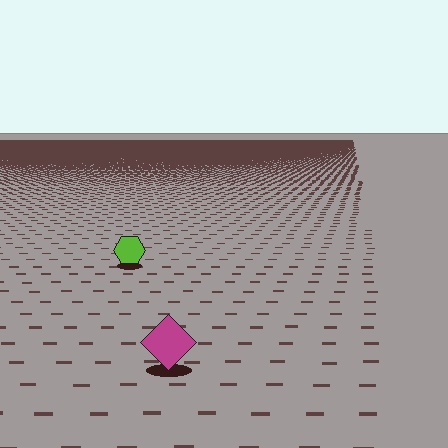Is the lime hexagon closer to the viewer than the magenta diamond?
No. The magenta diamond is closer — you can tell from the texture gradient: the ground texture is coarser near it.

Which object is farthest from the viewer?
The lime hexagon is farthest from the viewer. It appears smaller and the ground texture around it is denser.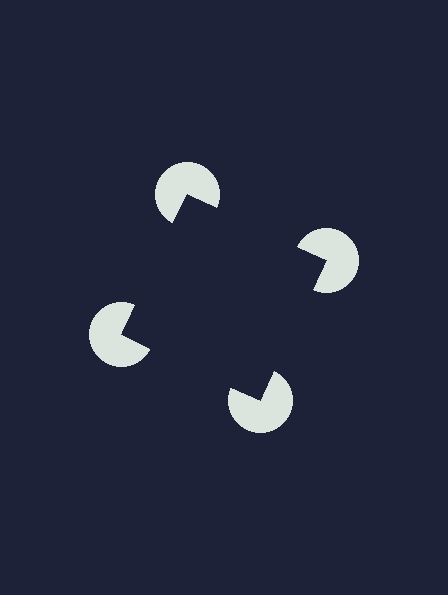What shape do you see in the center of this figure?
An illusory square — its edges are inferred from the aligned wedge cuts in the pac-man discs, not physically drawn.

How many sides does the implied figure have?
4 sides.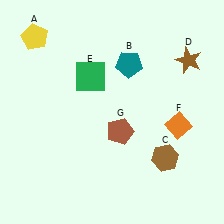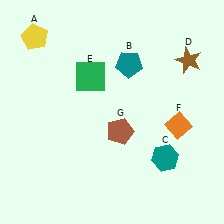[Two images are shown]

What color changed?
The hexagon (C) changed from brown in Image 1 to teal in Image 2.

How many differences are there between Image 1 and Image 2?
There is 1 difference between the two images.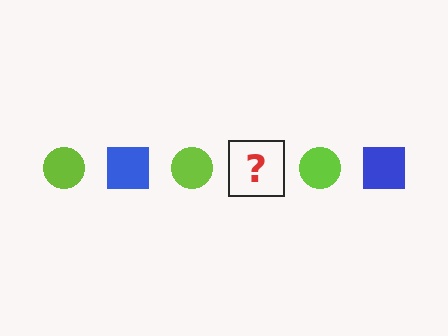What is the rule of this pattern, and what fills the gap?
The rule is that the pattern alternates between lime circle and blue square. The gap should be filled with a blue square.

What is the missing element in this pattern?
The missing element is a blue square.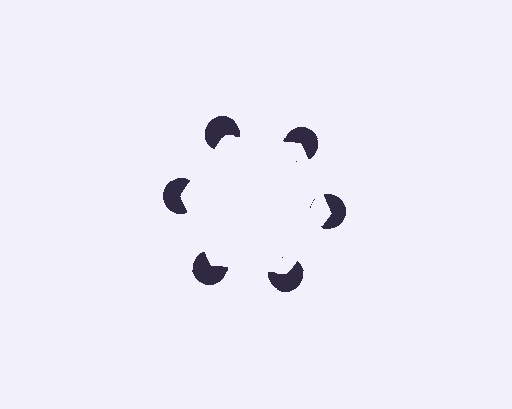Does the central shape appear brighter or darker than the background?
It typically appears slightly brighter than the background, even though no actual brightness change is drawn.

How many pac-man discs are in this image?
There are 6 — one at each vertex of the illusory hexagon.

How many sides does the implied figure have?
6 sides.